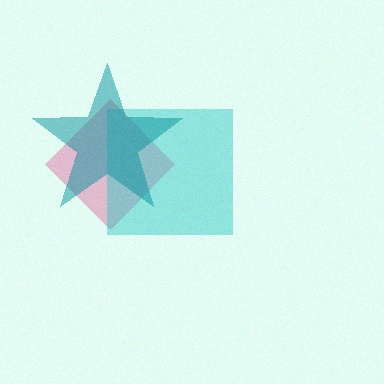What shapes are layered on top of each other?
The layered shapes are: a pink diamond, a cyan square, a teal star.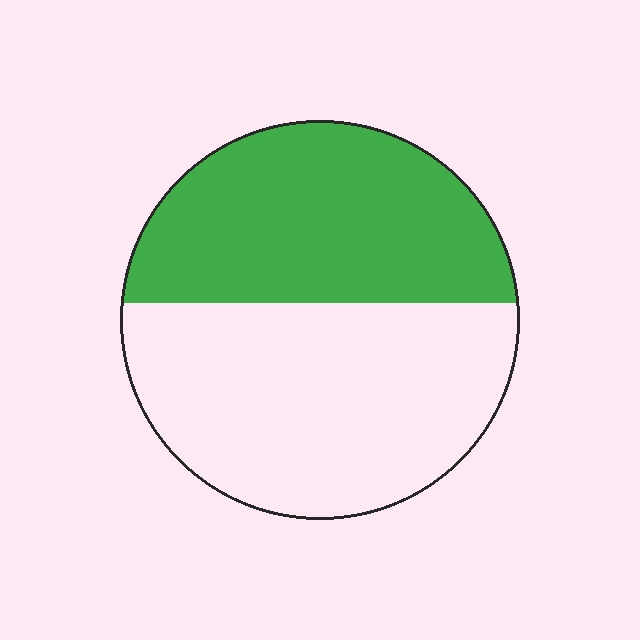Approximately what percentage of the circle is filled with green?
Approximately 45%.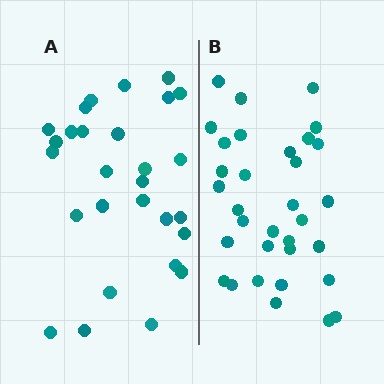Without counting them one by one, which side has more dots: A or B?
Region B (the right region) has more dots.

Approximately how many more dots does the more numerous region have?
Region B has about 5 more dots than region A.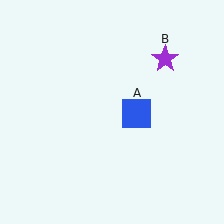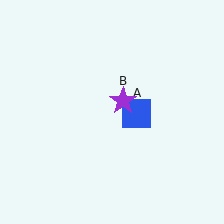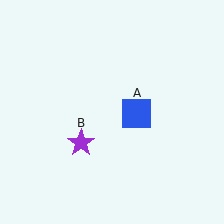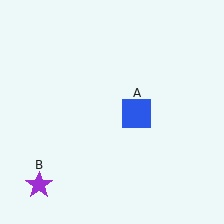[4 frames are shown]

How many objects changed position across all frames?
1 object changed position: purple star (object B).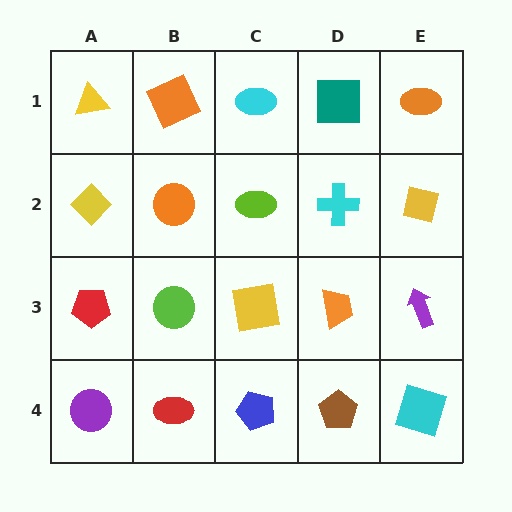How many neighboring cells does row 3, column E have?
3.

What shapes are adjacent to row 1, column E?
A yellow square (row 2, column E), a teal square (row 1, column D).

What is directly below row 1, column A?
A yellow diamond.